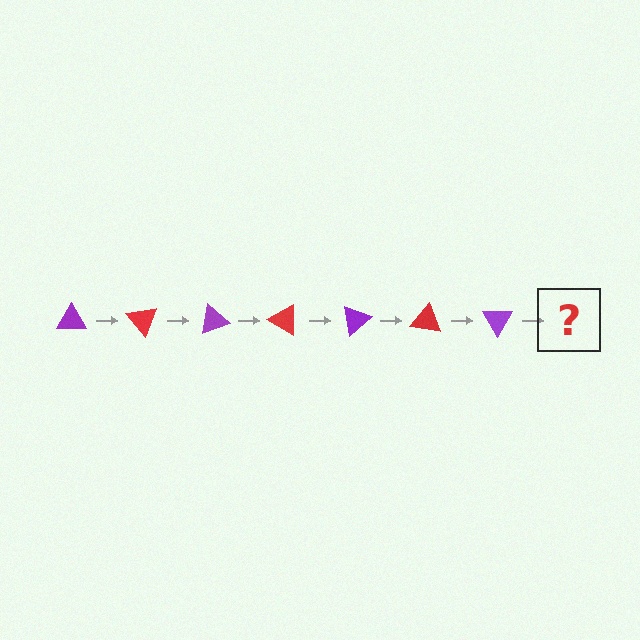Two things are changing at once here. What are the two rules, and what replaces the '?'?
The two rules are that it rotates 50 degrees each step and the color cycles through purple and red. The '?' should be a red triangle, rotated 350 degrees from the start.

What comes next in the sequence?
The next element should be a red triangle, rotated 350 degrees from the start.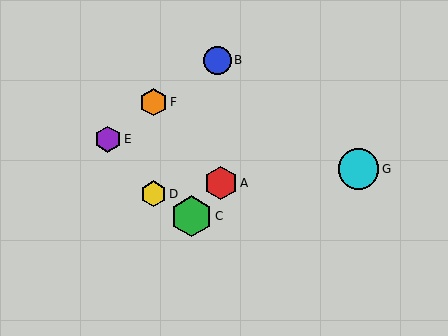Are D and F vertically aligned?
Yes, both are at x≈153.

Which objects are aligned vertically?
Objects D, F are aligned vertically.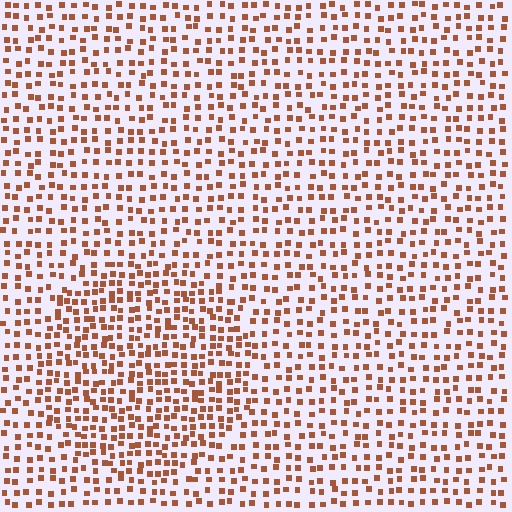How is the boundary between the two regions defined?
The boundary is defined by a change in element density (approximately 1.6x ratio). All elements are the same color, size, and shape.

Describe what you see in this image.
The image contains small brown elements arranged at two different densities. A circle-shaped region is visible where the elements are more densely packed than the surrounding area.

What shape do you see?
I see a circle.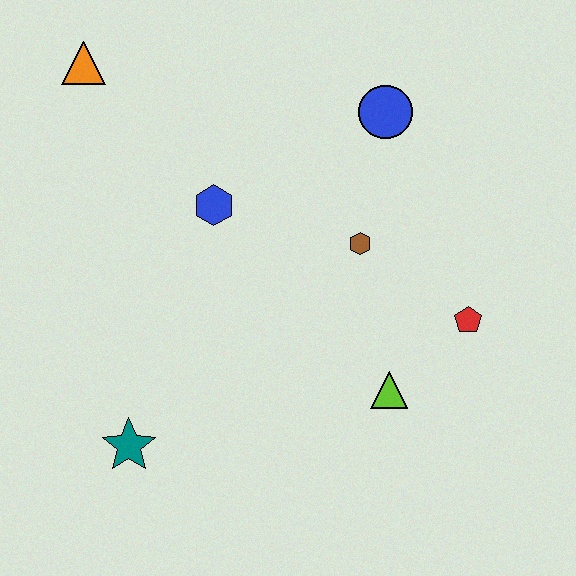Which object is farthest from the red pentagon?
The orange triangle is farthest from the red pentagon.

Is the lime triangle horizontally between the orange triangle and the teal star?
No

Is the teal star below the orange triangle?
Yes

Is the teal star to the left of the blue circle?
Yes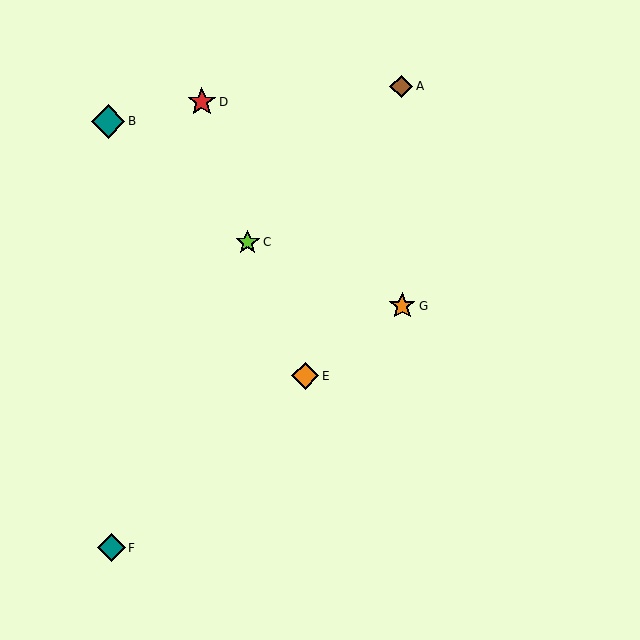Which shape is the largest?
The teal diamond (labeled B) is the largest.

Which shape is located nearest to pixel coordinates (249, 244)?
The lime star (labeled C) at (248, 242) is nearest to that location.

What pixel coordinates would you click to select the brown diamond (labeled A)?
Click at (401, 86) to select the brown diamond A.